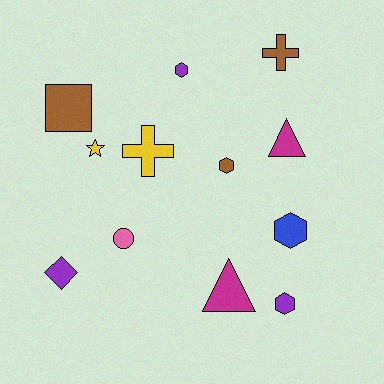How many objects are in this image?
There are 12 objects.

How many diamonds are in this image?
There is 1 diamond.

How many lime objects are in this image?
There are no lime objects.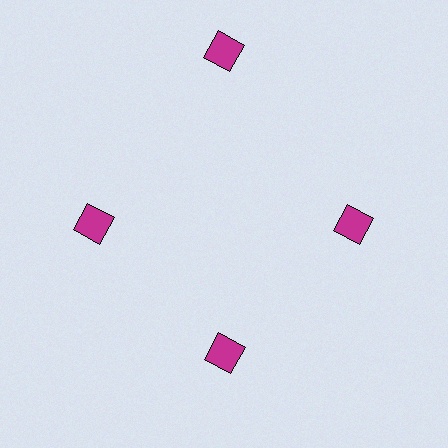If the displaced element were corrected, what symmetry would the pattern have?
It would have 4-fold rotational symmetry — the pattern would map onto itself every 90 degrees.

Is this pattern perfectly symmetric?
No. The 4 magenta diamonds are arranged in a ring, but one element near the 12 o'clock position is pushed outward from the center, breaking the 4-fold rotational symmetry.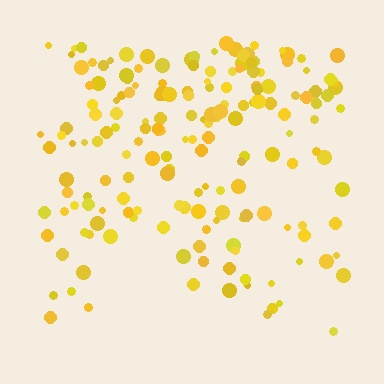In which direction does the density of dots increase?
From bottom to top, with the top side densest.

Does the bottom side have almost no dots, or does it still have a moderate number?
Still a moderate number, just noticeably fewer than the top.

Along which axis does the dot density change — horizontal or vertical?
Vertical.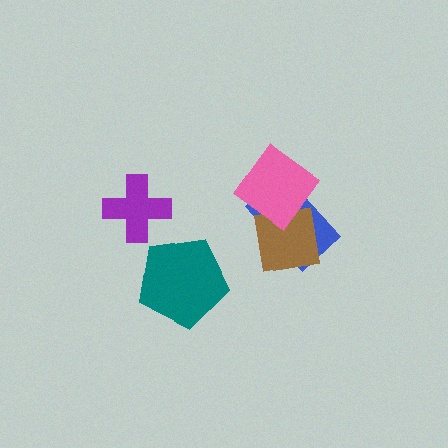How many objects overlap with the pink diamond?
2 objects overlap with the pink diamond.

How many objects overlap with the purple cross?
0 objects overlap with the purple cross.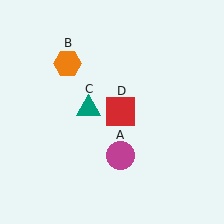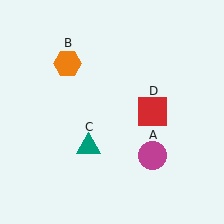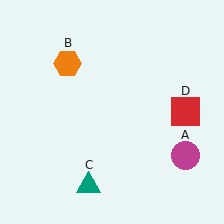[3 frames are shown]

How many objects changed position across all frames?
3 objects changed position: magenta circle (object A), teal triangle (object C), red square (object D).